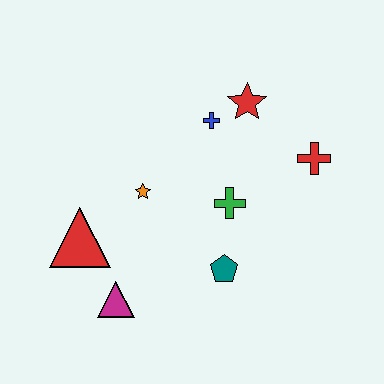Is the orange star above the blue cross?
No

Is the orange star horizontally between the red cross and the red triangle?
Yes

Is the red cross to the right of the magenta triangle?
Yes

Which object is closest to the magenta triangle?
The red triangle is closest to the magenta triangle.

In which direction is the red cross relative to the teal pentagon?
The red cross is above the teal pentagon.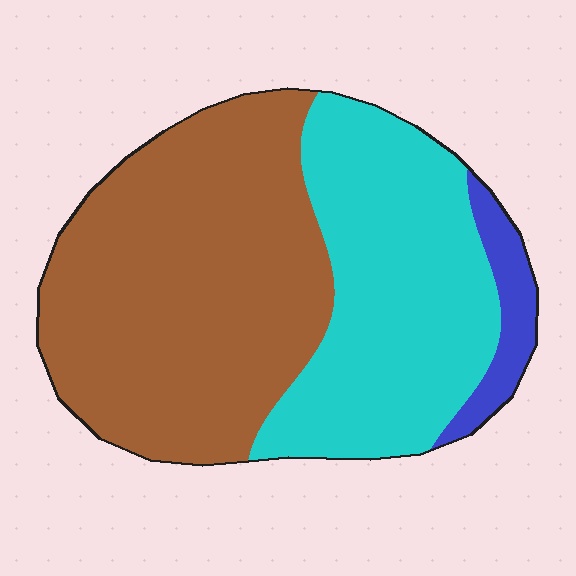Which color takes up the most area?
Brown, at roughly 55%.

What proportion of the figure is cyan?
Cyan covers roughly 40% of the figure.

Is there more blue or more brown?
Brown.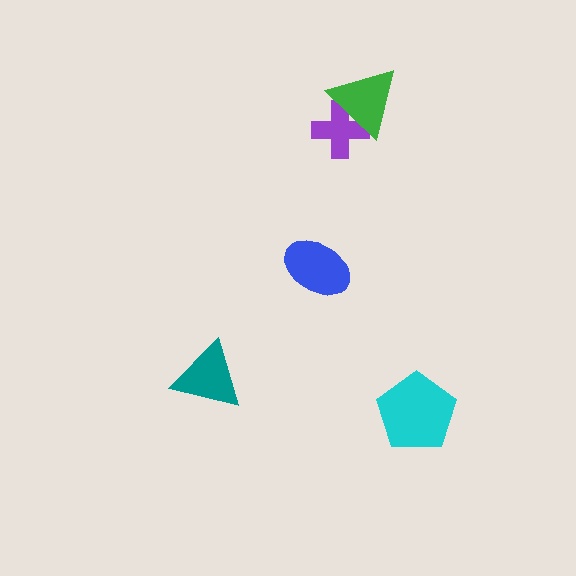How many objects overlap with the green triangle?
1 object overlaps with the green triangle.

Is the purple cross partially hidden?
Yes, it is partially covered by another shape.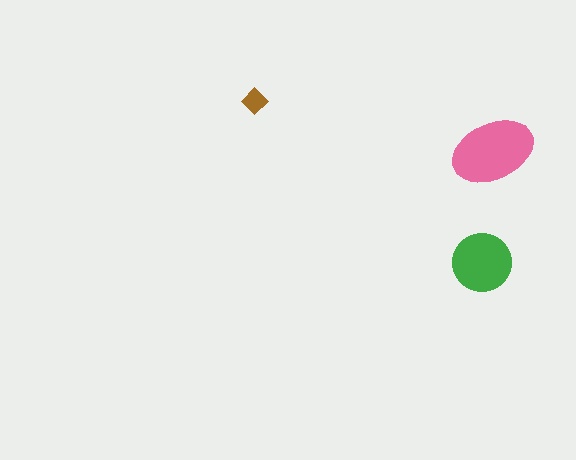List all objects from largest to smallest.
The pink ellipse, the green circle, the brown diamond.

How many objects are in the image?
There are 3 objects in the image.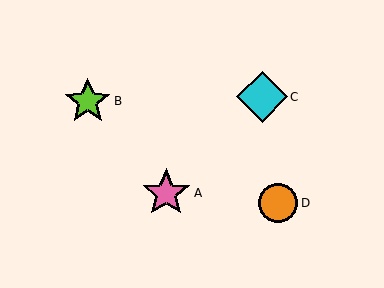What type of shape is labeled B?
Shape B is a lime star.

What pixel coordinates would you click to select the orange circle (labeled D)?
Click at (278, 203) to select the orange circle D.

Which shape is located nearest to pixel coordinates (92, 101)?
The lime star (labeled B) at (88, 101) is nearest to that location.